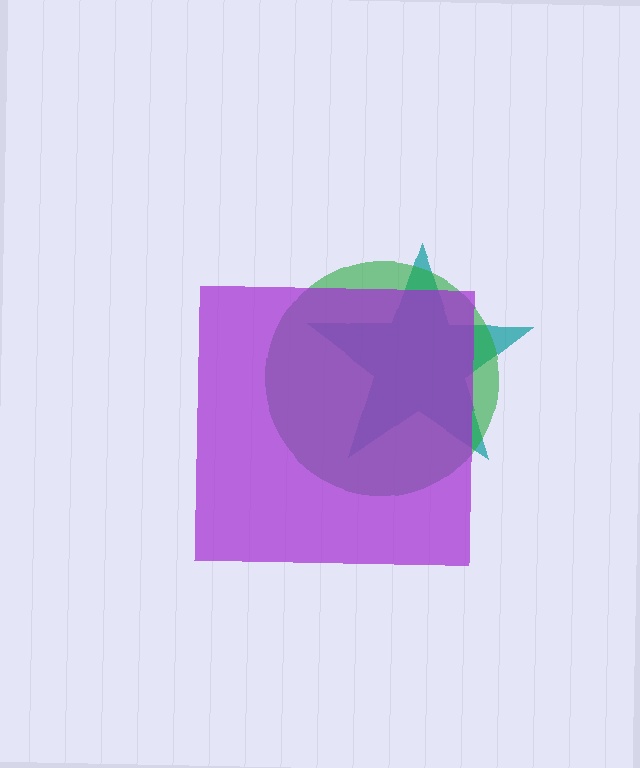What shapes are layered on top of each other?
The layered shapes are: a teal star, a green circle, a purple square.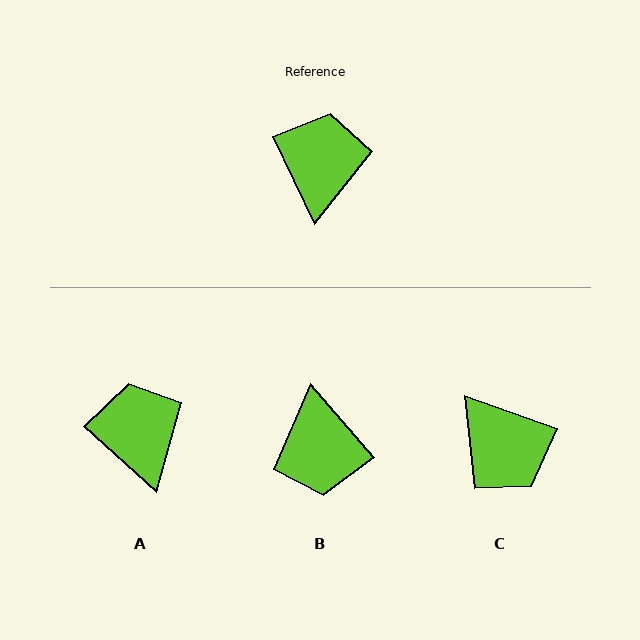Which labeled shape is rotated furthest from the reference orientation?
B, about 165 degrees away.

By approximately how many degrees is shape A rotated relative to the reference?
Approximately 22 degrees counter-clockwise.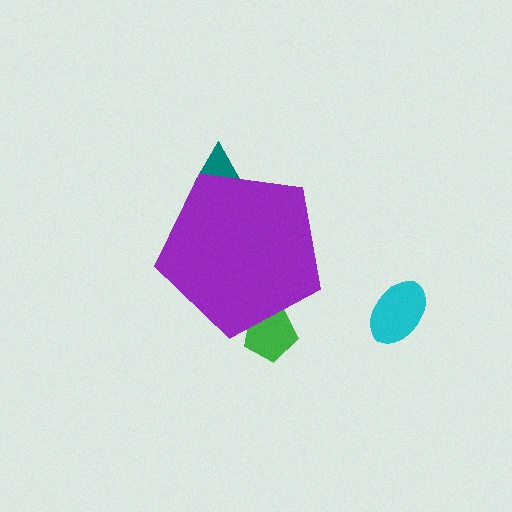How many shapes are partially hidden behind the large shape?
2 shapes are partially hidden.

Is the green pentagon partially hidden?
Yes, the green pentagon is partially hidden behind the purple pentagon.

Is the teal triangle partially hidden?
Yes, the teal triangle is partially hidden behind the purple pentagon.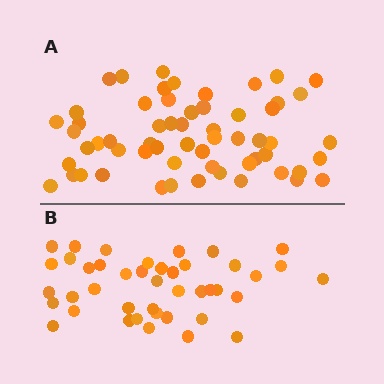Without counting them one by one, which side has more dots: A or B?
Region A (the top region) has more dots.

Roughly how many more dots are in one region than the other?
Region A has approximately 15 more dots than region B.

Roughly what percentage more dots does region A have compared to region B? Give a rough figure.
About 40% more.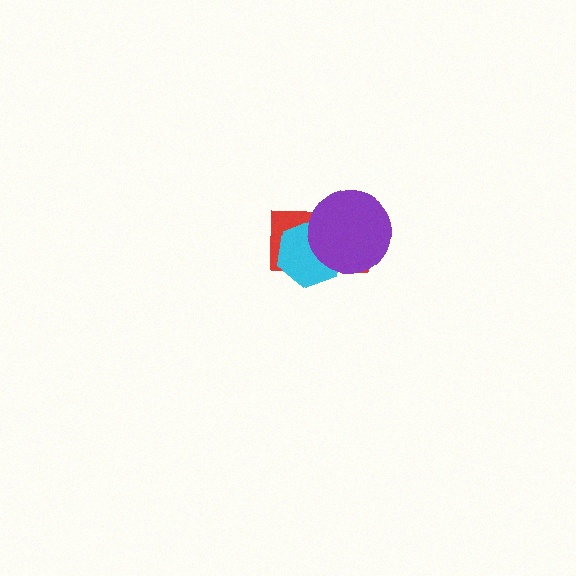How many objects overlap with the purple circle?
2 objects overlap with the purple circle.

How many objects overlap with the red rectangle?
2 objects overlap with the red rectangle.